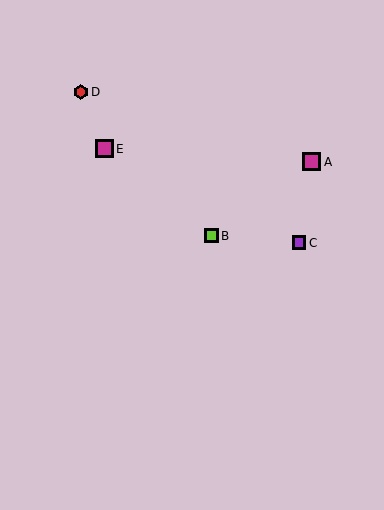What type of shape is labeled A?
Shape A is a magenta square.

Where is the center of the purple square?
The center of the purple square is at (299, 243).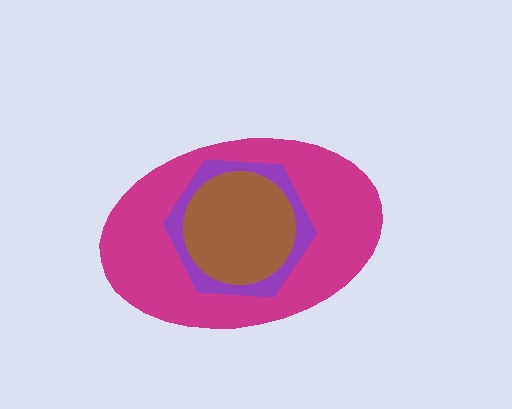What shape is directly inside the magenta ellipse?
The purple hexagon.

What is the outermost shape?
The magenta ellipse.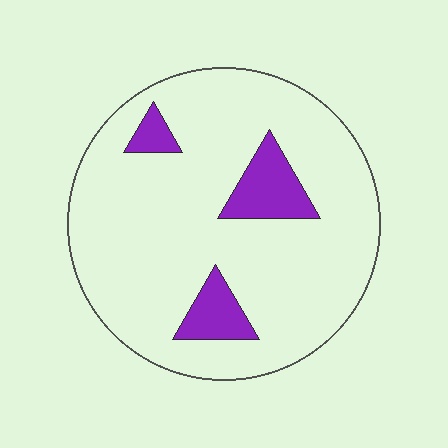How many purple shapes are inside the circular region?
3.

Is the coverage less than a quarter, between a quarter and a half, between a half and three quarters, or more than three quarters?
Less than a quarter.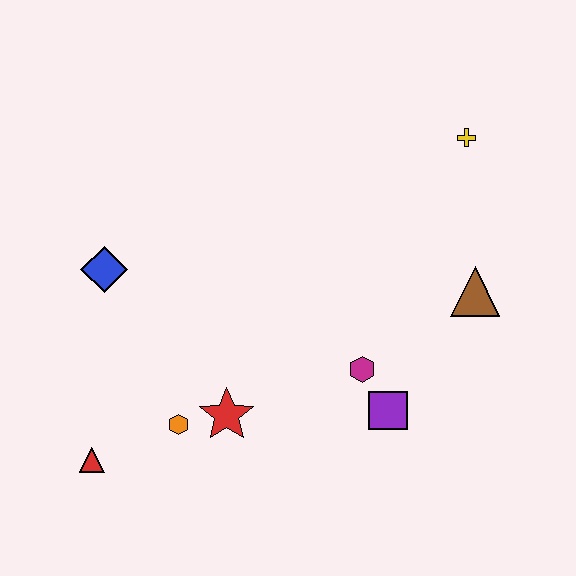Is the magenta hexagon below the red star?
No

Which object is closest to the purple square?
The magenta hexagon is closest to the purple square.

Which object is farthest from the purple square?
The blue diamond is farthest from the purple square.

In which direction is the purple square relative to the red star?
The purple square is to the right of the red star.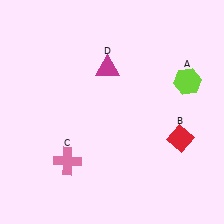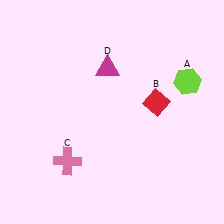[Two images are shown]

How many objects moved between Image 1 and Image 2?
1 object moved between the two images.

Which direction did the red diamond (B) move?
The red diamond (B) moved up.